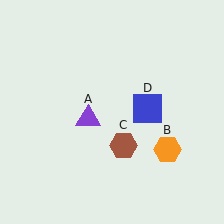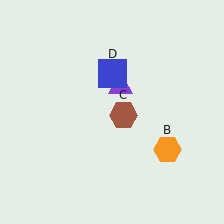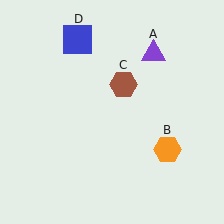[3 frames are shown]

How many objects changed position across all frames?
3 objects changed position: purple triangle (object A), brown hexagon (object C), blue square (object D).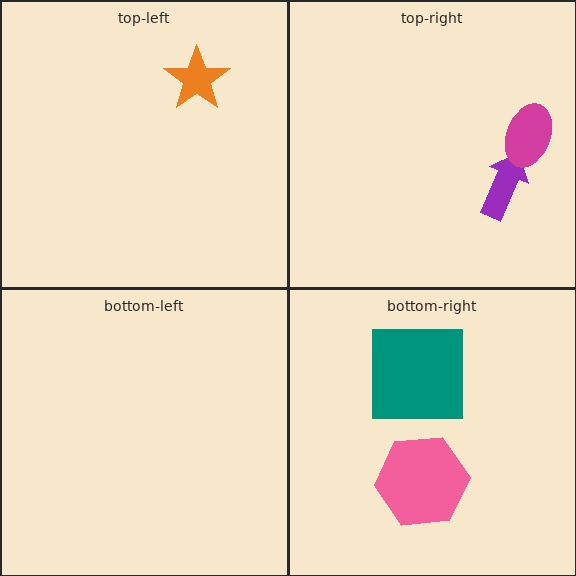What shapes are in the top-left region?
The orange star.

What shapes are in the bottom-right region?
The teal square, the pink hexagon.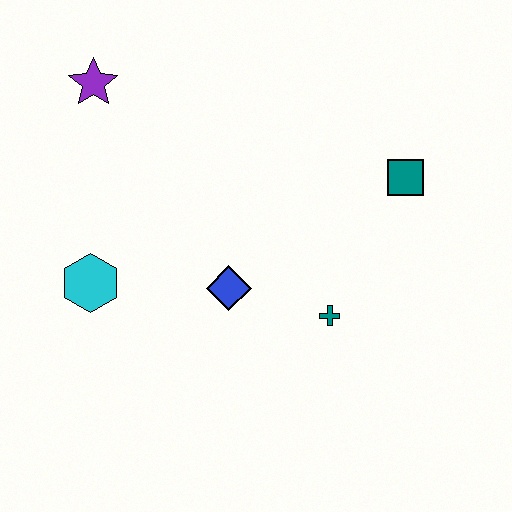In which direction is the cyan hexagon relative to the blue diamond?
The cyan hexagon is to the left of the blue diamond.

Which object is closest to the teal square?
The teal cross is closest to the teal square.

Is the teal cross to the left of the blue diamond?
No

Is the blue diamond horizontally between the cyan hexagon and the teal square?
Yes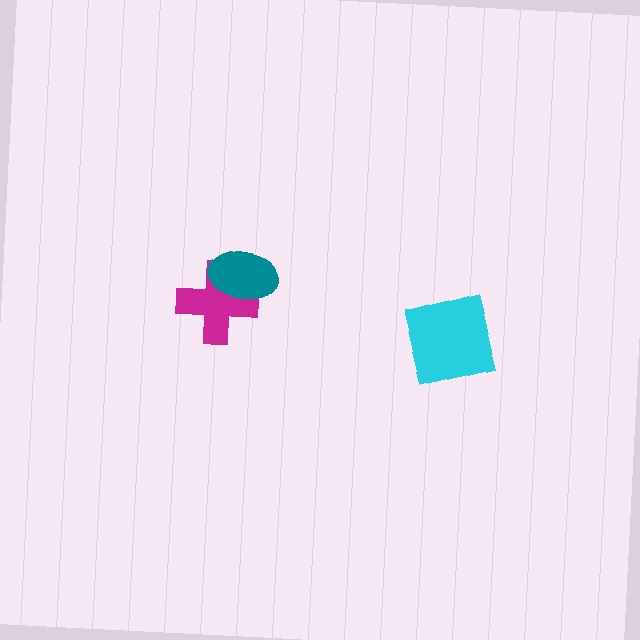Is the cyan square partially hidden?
No, no other shape covers it.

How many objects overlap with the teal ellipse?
1 object overlaps with the teal ellipse.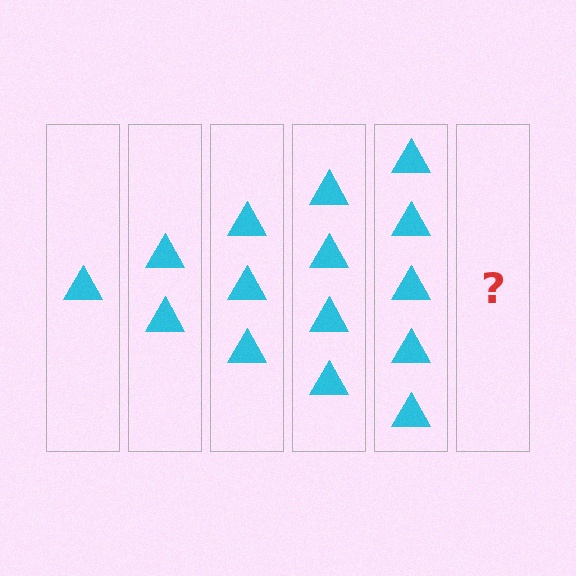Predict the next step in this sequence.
The next step is 6 triangles.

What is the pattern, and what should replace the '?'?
The pattern is that each step adds one more triangle. The '?' should be 6 triangles.